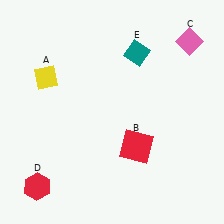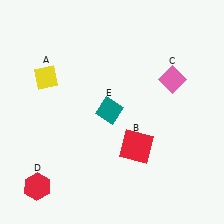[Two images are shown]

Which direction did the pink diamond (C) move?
The pink diamond (C) moved down.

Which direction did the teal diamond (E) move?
The teal diamond (E) moved down.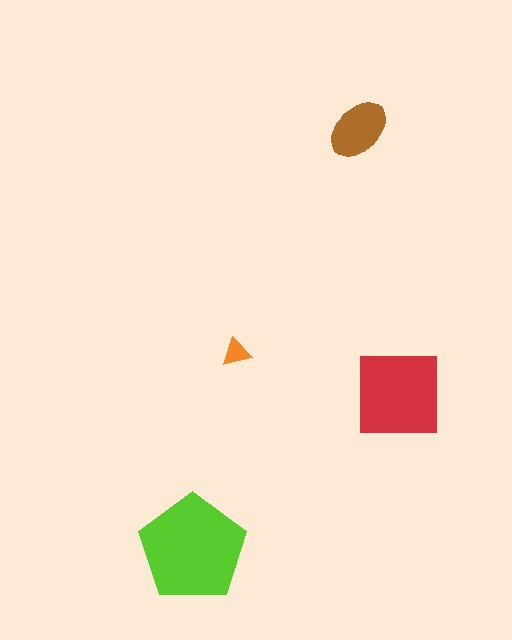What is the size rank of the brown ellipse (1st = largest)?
3rd.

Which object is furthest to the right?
The red square is rightmost.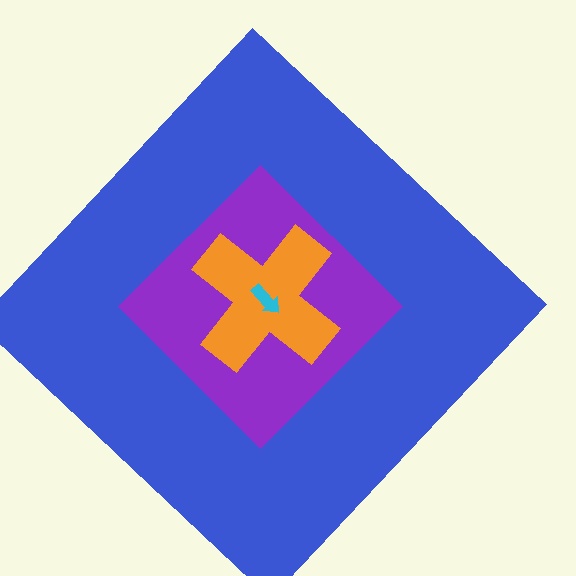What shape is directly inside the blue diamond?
The purple diamond.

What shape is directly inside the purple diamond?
The orange cross.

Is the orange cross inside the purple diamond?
Yes.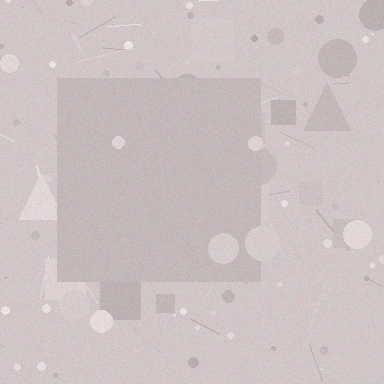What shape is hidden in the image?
A square is hidden in the image.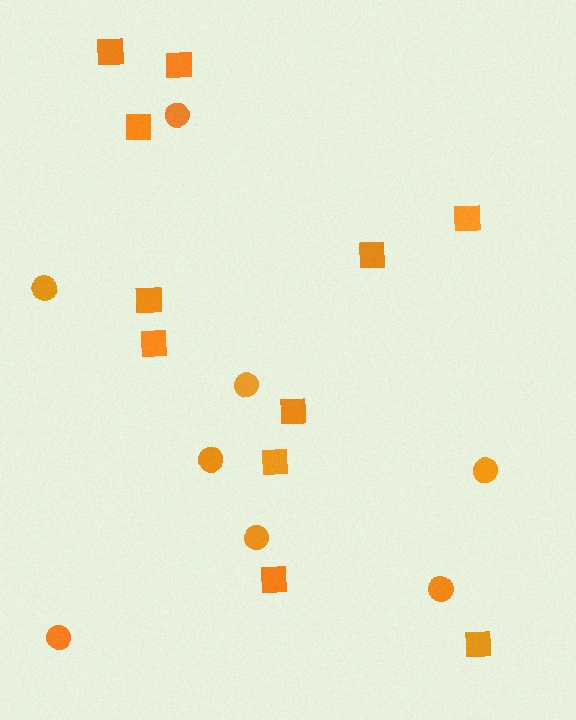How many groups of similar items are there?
There are 2 groups: one group of circles (8) and one group of squares (11).